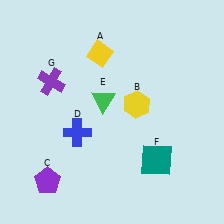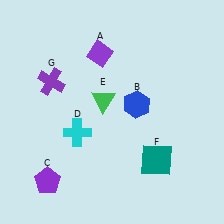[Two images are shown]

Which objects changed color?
A changed from yellow to purple. B changed from yellow to blue. D changed from blue to cyan.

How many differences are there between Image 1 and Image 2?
There are 3 differences between the two images.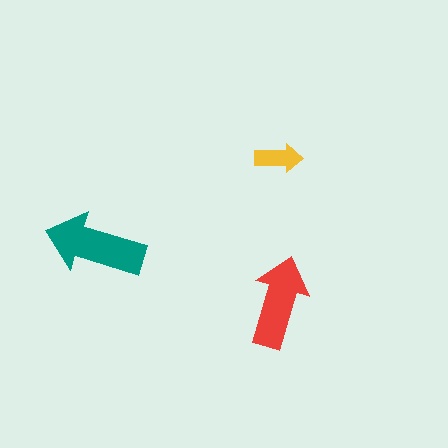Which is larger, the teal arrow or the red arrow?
The teal one.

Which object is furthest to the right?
The yellow arrow is rightmost.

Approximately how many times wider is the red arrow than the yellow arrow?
About 2 times wider.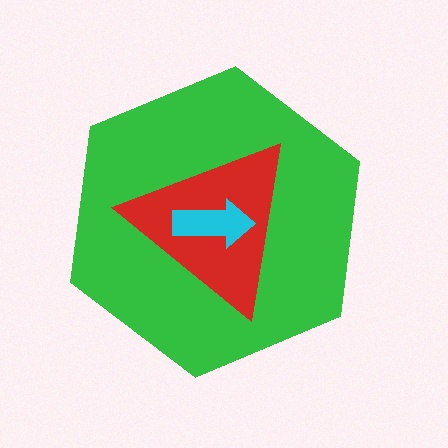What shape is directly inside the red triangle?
The cyan arrow.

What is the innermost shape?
The cyan arrow.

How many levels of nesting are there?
3.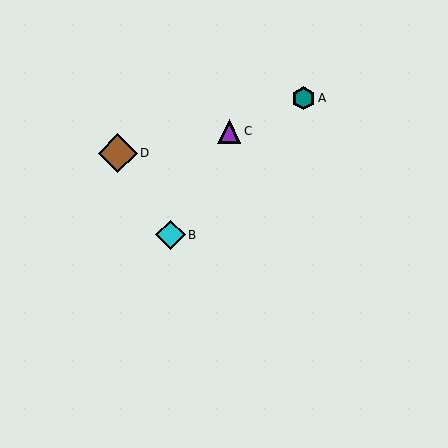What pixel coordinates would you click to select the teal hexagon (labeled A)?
Click at (303, 98) to select the teal hexagon A.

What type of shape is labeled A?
Shape A is a teal hexagon.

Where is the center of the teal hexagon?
The center of the teal hexagon is at (303, 98).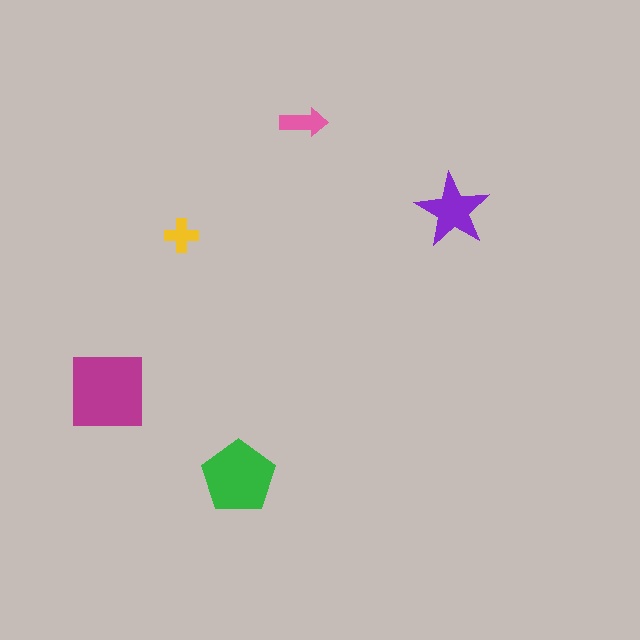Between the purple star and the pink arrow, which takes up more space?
The purple star.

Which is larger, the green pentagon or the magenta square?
The magenta square.